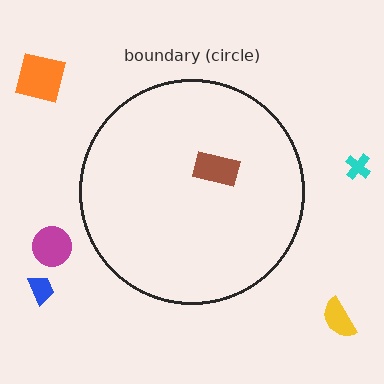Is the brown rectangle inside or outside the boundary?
Inside.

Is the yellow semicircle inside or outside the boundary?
Outside.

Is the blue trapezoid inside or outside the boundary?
Outside.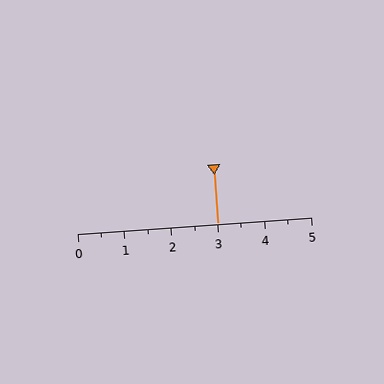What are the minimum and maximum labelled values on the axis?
The axis runs from 0 to 5.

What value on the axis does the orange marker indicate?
The marker indicates approximately 3.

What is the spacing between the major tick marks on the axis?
The major ticks are spaced 1 apart.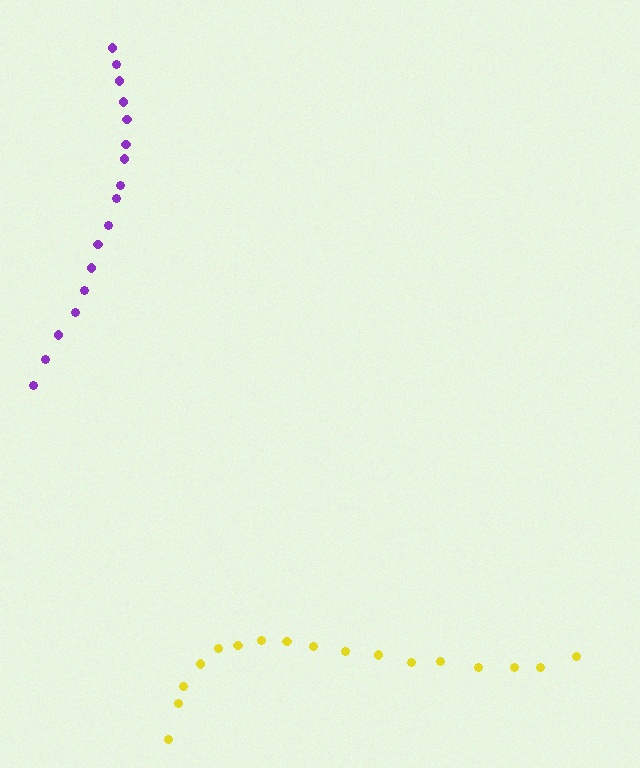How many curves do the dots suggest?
There are 2 distinct paths.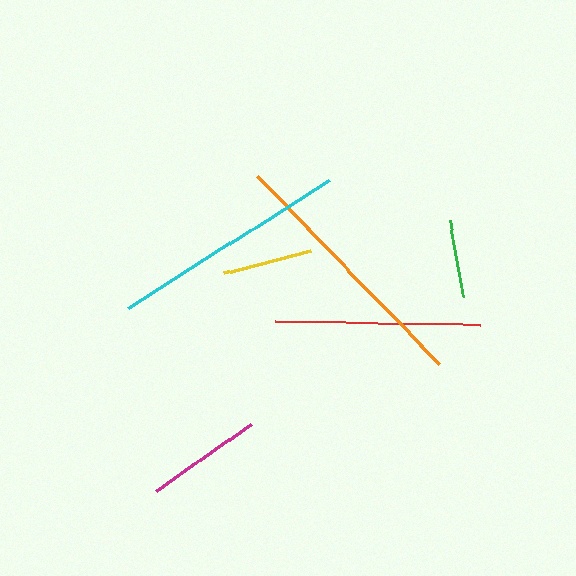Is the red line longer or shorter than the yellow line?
The red line is longer than the yellow line.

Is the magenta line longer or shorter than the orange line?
The orange line is longer than the magenta line.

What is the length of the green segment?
The green segment is approximately 77 pixels long.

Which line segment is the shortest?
The green line is the shortest at approximately 77 pixels.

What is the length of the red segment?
The red segment is approximately 205 pixels long.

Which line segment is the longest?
The orange line is the longest at approximately 262 pixels.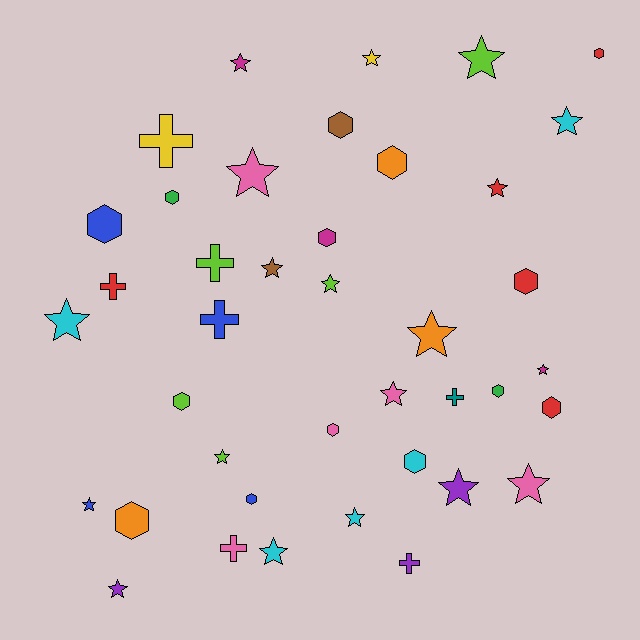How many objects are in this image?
There are 40 objects.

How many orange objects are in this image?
There are 3 orange objects.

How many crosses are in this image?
There are 7 crosses.